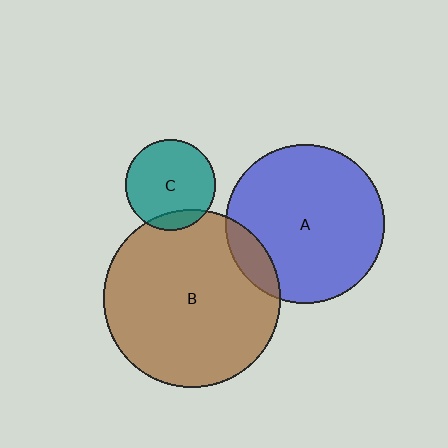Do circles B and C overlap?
Yes.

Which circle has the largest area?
Circle B (brown).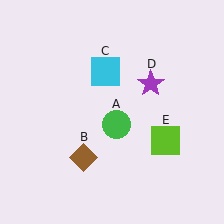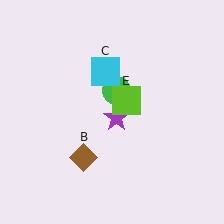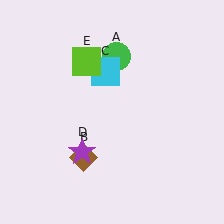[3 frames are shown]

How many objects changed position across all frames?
3 objects changed position: green circle (object A), purple star (object D), lime square (object E).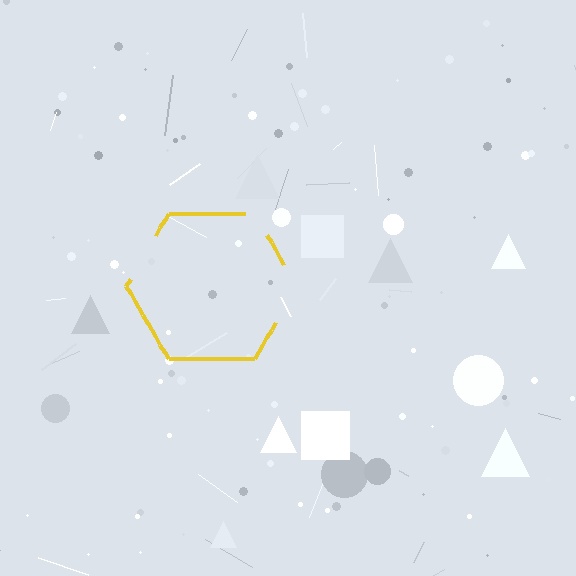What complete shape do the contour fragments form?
The contour fragments form a hexagon.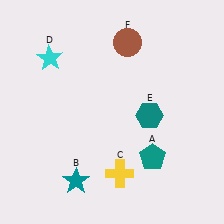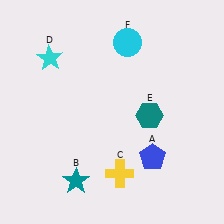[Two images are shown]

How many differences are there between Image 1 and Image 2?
There are 2 differences between the two images.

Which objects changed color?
A changed from teal to blue. F changed from brown to cyan.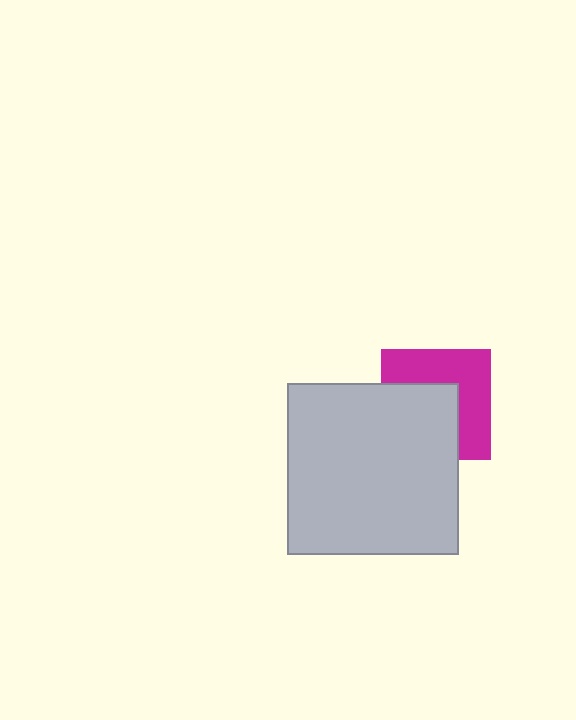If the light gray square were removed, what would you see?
You would see the complete magenta square.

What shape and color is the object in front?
The object in front is a light gray square.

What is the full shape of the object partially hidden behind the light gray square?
The partially hidden object is a magenta square.